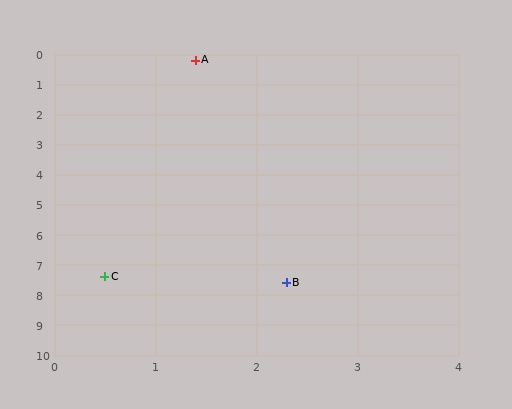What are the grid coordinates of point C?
Point C is at approximately (0.5, 7.4).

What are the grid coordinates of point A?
Point A is at approximately (1.4, 0.2).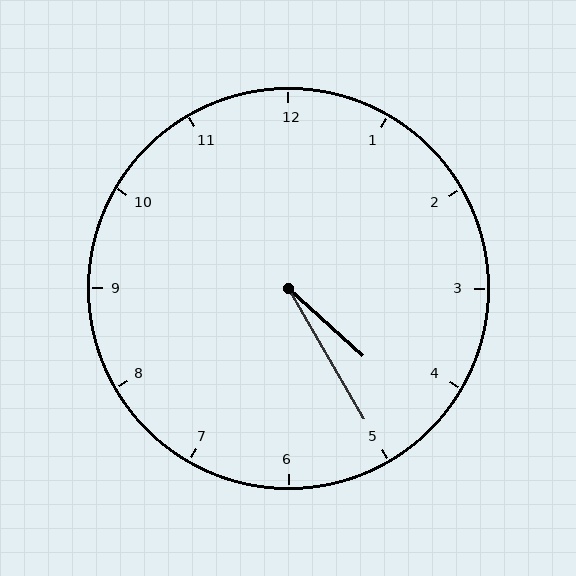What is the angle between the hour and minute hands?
Approximately 18 degrees.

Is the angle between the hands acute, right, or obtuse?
It is acute.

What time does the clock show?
4:25.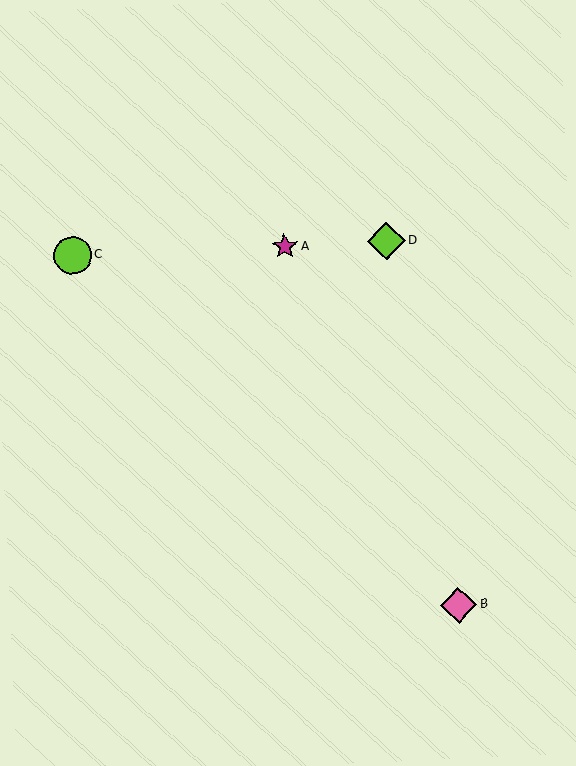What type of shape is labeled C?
Shape C is a lime circle.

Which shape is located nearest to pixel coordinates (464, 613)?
The pink diamond (labeled B) at (459, 605) is nearest to that location.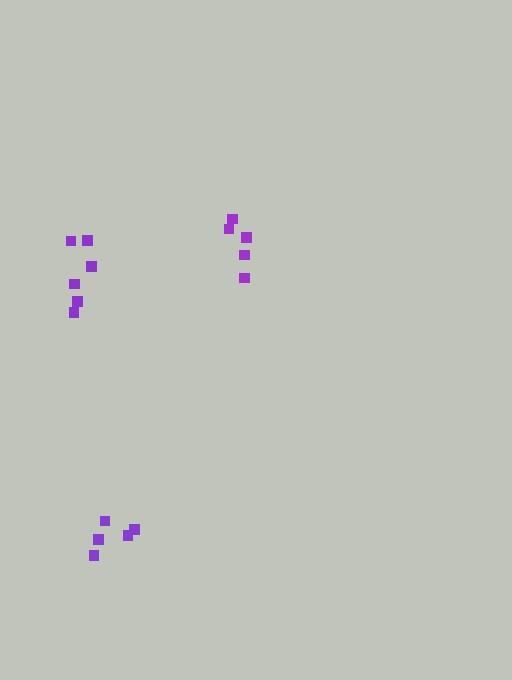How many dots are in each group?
Group 1: 5 dots, Group 2: 5 dots, Group 3: 6 dots (16 total).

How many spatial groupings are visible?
There are 3 spatial groupings.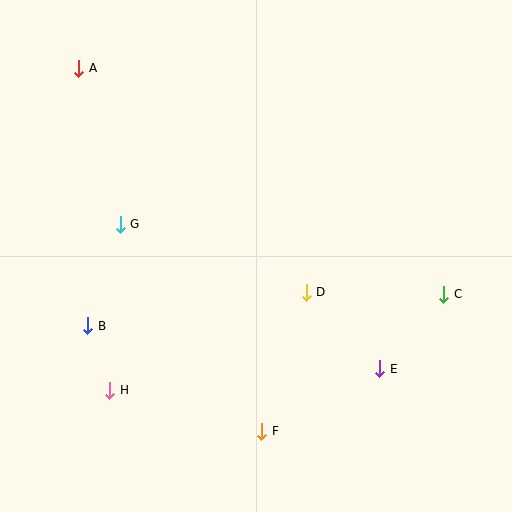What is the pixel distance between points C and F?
The distance between C and F is 228 pixels.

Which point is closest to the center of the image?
Point D at (306, 292) is closest to the center.